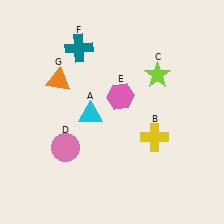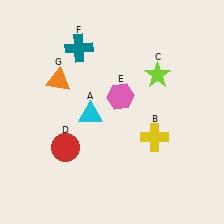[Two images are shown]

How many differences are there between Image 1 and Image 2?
There is 1 difference between the two images.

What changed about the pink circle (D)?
In Image 1, D is pink. In Image 2, it changed to red.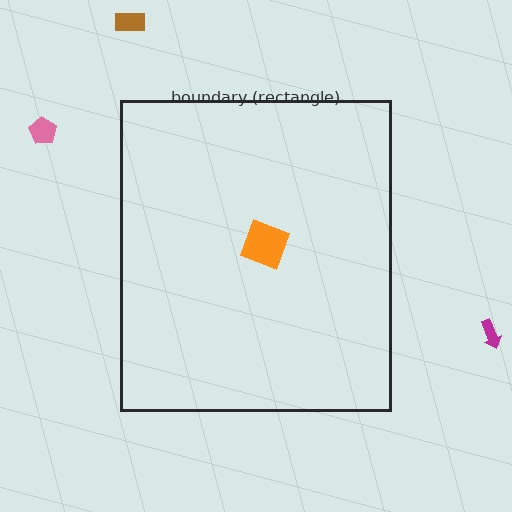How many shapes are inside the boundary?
1 inside, 3 outside.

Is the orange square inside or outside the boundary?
Inside.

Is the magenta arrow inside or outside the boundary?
Outside.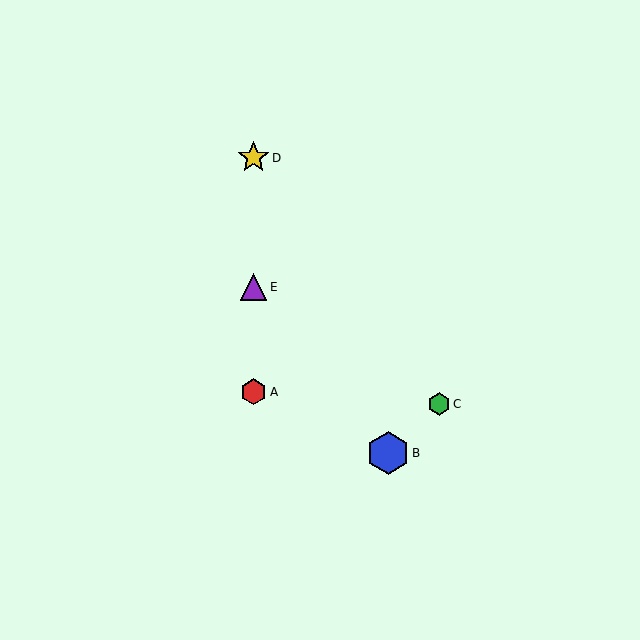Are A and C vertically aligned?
No, A is at x≈254 and C is at x≈439.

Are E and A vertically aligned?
Yes, both are at x≈254.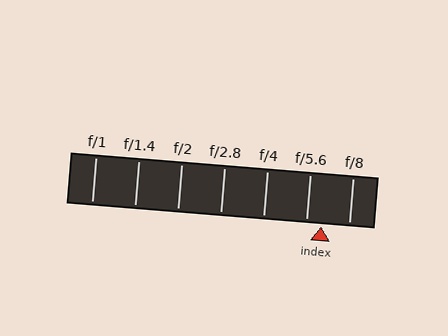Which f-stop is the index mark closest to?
The index mark is closest to f/5.6.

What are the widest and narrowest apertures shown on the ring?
The widest aperture shown is f/1 and the narrowest is f/8.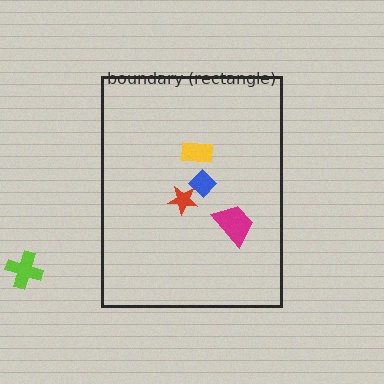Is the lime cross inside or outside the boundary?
Outside.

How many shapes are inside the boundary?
4 inside, 1 outside.